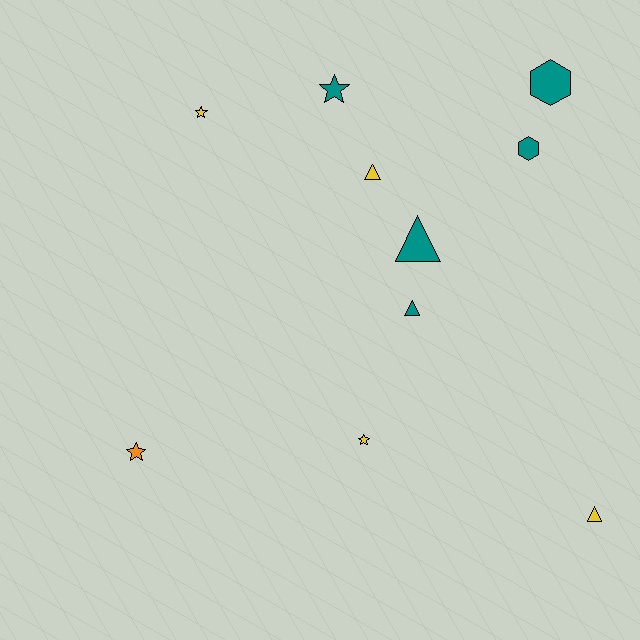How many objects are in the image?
There are 10 objects.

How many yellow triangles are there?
There are 2 yellow triangles.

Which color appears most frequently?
Teal, with 5 objects.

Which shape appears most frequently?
Triangle, with 4 objects.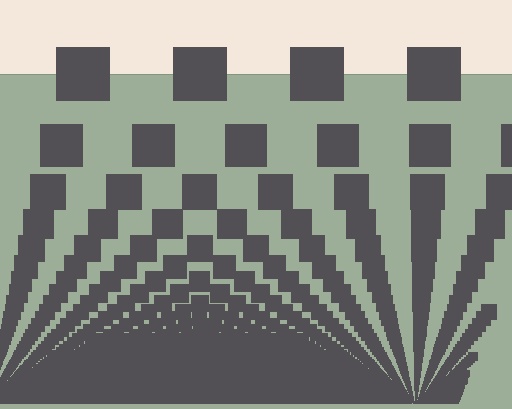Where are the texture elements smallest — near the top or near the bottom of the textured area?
Near the bottom.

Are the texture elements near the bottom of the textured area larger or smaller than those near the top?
Smaller. The gradient is inverted — elements near the bottom are smaller and denser.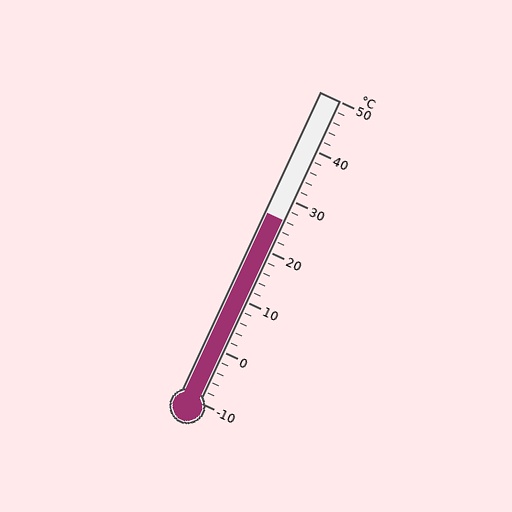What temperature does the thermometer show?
The thermometer shows approximately 26°C.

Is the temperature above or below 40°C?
The temperature is below 40°C.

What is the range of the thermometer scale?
The thermometer scale ranges from -10°C to 50°C.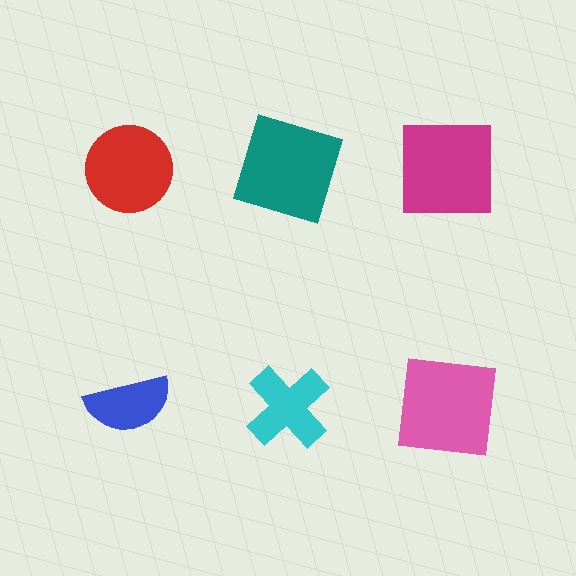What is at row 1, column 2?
A teal square.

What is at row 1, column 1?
A red circle.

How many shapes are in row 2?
3 shapes.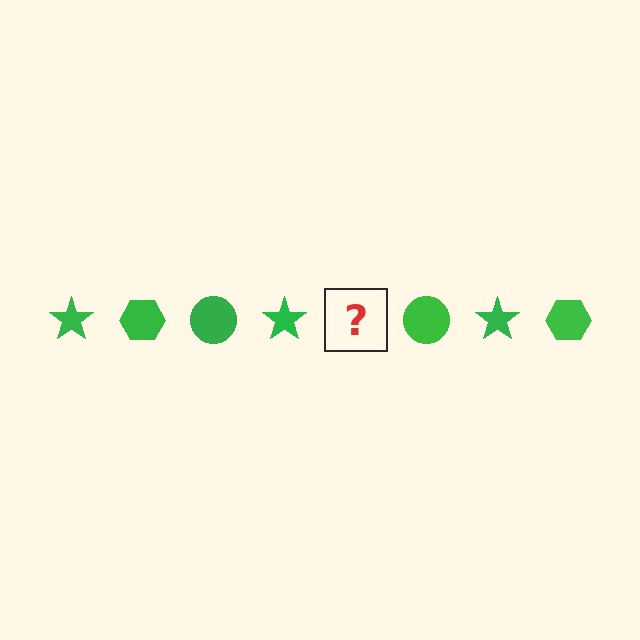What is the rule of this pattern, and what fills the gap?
The rule is that the pattern cycles through star, hexagon, circle shapes in green. The gap should be filled with a green hexagon.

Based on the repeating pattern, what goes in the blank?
The blank should be a green hexagon.